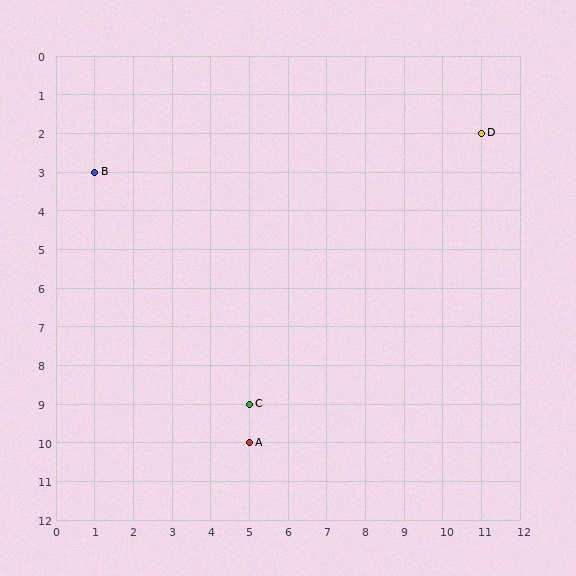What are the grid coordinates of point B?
Point B is at grid coordinates (1, 3).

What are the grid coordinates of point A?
Point A is at grid coordinates (5, 10).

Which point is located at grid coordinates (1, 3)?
Point B is at (1, 3).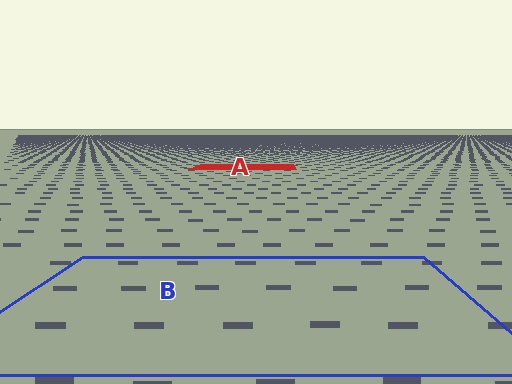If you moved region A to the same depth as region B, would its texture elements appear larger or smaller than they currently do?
They would appear larger. At a closer depth, the same texture elements are projected at a bigger on-screen size.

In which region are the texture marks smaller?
The texture marks are smaller in region A, because it is farther away.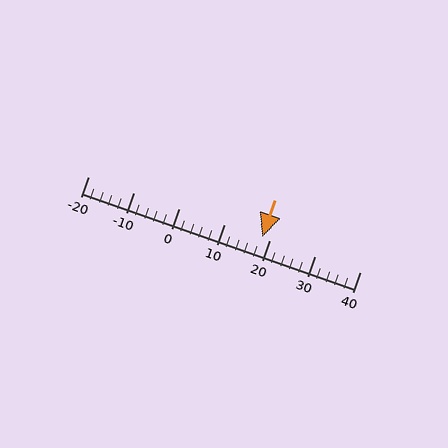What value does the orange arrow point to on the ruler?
The orange arrow points to approximately 18.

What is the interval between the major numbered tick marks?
The major tick marks are spaced 10 units apart.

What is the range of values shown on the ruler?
The ruler shows values from -20 to 40.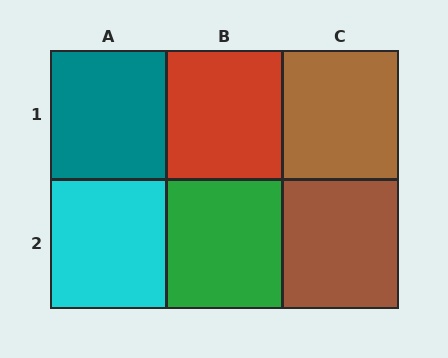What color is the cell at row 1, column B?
Red.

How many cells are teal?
1 cell is teal.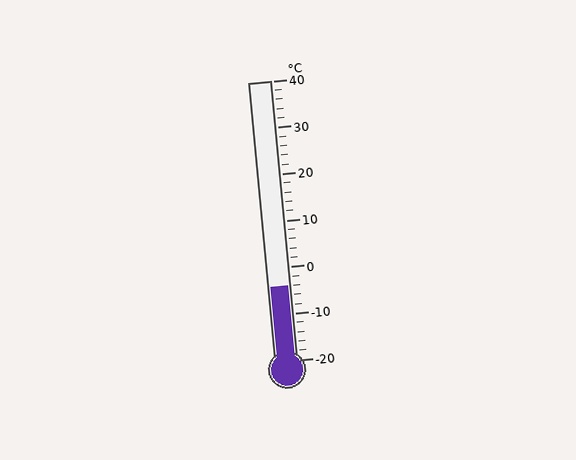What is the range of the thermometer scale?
The thermometer scale ranges from -20°C to 40°C.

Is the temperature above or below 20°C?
The temperature is below 20°C.